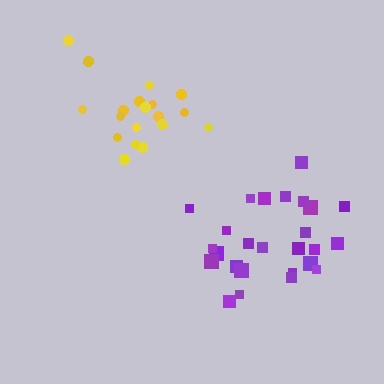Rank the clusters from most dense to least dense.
yellow, purple.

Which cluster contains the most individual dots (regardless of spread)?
Purple (26).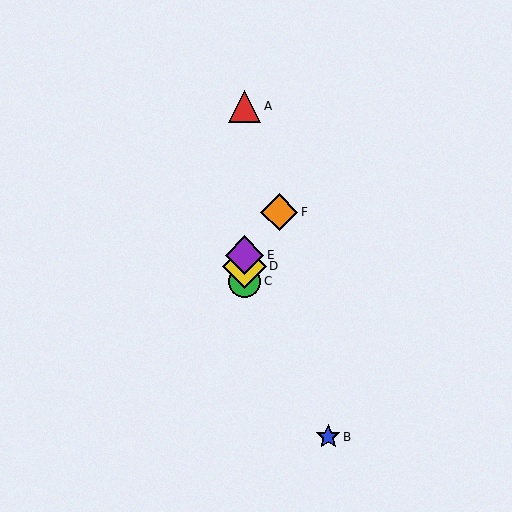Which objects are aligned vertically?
Objects A, C, D, E are aligned vertically.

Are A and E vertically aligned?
Yes, both are at x≈245.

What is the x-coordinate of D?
Object D is at x≈245.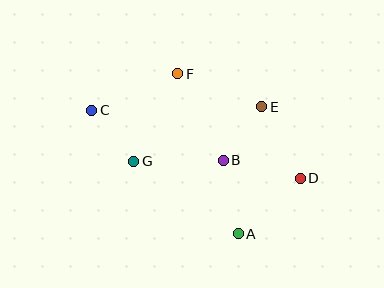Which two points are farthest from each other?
Points C and D are farthest from each other.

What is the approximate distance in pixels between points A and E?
The distance between A and E is approximately 129 pixels.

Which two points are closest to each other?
Points B and E are closest to each other.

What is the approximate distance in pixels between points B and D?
The distance between B and D is approximately 79 pixels.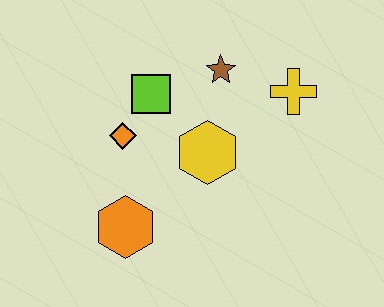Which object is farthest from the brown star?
The orange hexagon is farthest from the brown star.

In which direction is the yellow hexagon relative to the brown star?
The yellow hexagon is below the brown star.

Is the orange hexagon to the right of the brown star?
No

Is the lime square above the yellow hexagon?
Yes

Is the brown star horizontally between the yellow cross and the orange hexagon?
Yes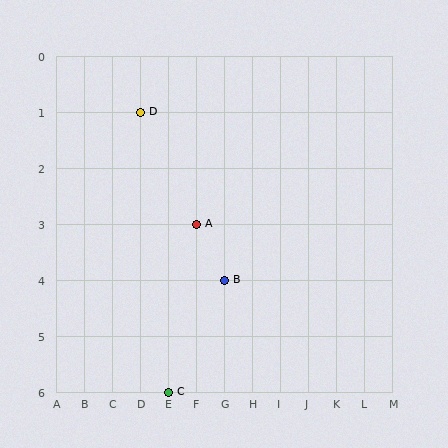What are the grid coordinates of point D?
Point D is at grid coordinates (D, 1).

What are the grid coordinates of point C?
Point C is at grid coordinates (E, 6).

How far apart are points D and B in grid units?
Points D and B are 3 columns and 3 rows apart (about 4.2 grid units diagonally).